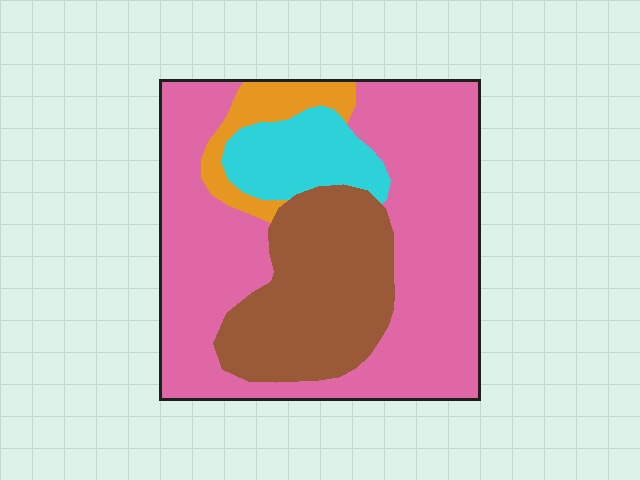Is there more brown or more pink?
Pink.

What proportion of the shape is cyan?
Cyan covers roughly 10% of the shape.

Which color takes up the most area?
Pink, at roughly 60%.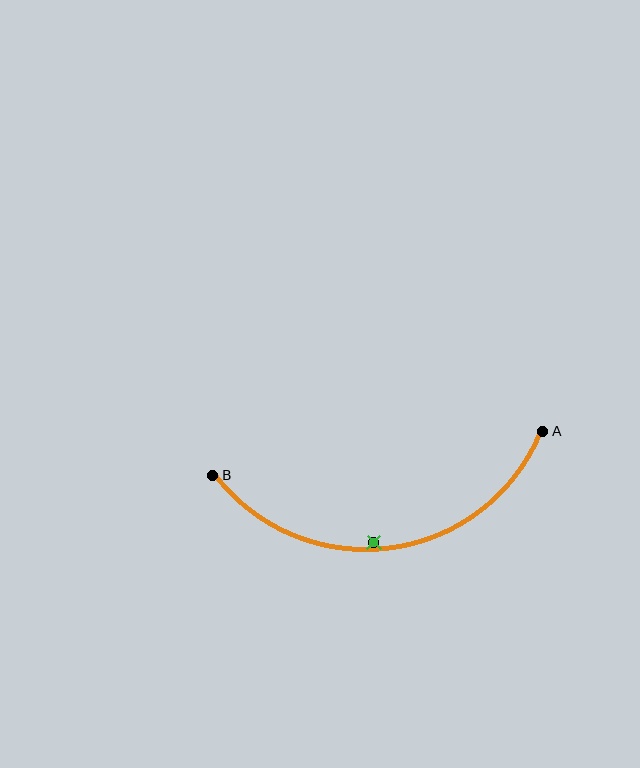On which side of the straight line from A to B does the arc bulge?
The arc bulges below the straight line connecting A and B.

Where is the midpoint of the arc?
The arc midpoint is the point on the curve farthest from the straight line joining A and B. It sits below that line.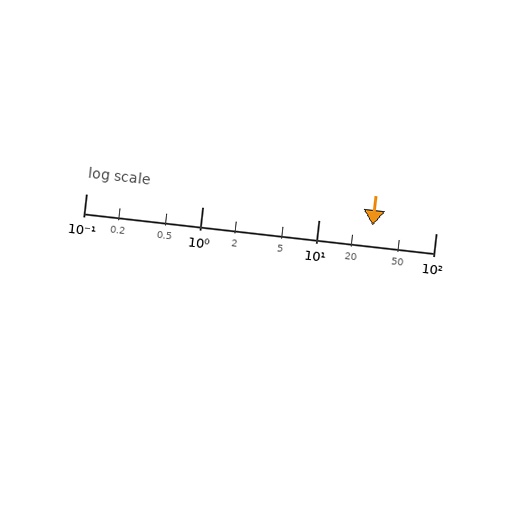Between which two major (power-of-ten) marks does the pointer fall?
The pointer is between 10 and 100.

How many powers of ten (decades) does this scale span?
The scale spans 3 decades, from 0.1 to 100.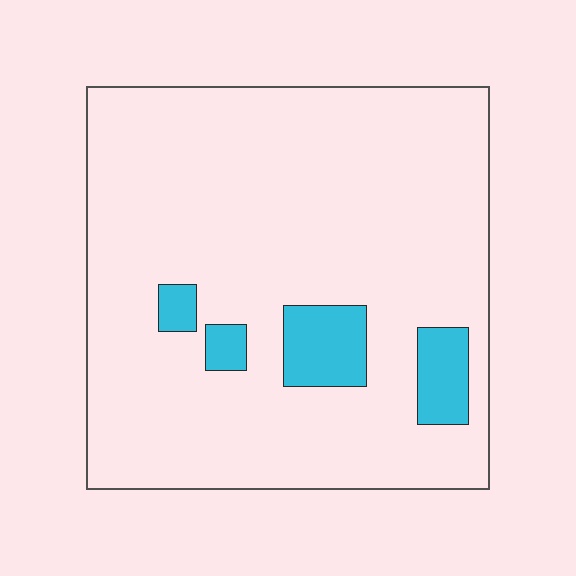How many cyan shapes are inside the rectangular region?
4.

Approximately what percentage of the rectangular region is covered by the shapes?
Approximately 10%.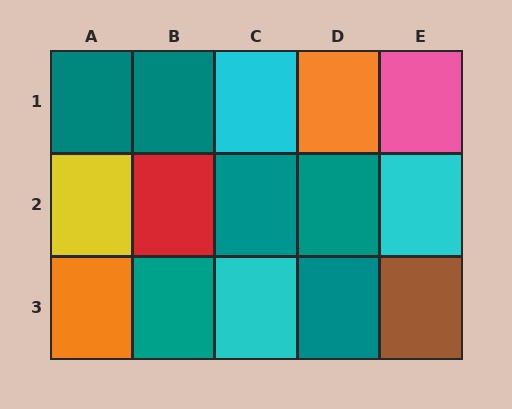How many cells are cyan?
3 cells are cyan.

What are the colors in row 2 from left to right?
Yellow, red, teal, teal, cyan.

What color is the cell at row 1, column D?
Orange.